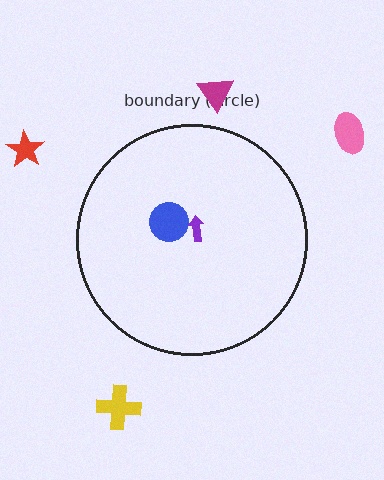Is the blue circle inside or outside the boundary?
Inside.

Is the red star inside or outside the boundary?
Outside.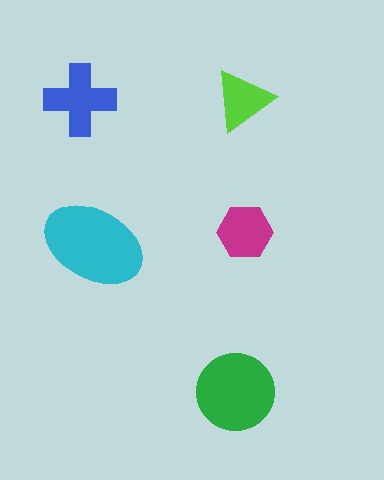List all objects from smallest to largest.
The lime triangle, the magenta hexagon, the blue cross, the green circle, the cyan ellipse.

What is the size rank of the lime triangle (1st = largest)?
5th.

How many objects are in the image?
There are 5 objects in the image.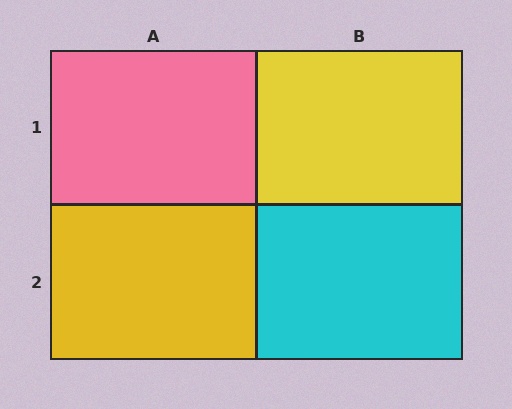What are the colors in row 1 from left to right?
Pink, yellow.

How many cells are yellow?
2 cells are yellow.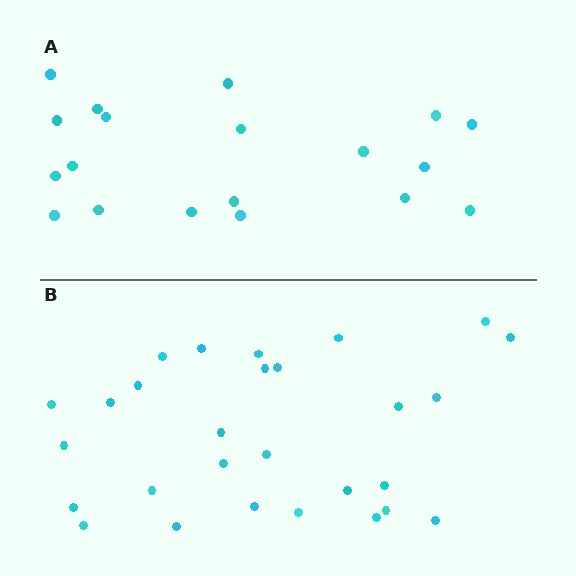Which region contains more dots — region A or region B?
Region B (the bottom region) has more dots.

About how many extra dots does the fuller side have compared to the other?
Region B has roughly 8 or so more dots than region A.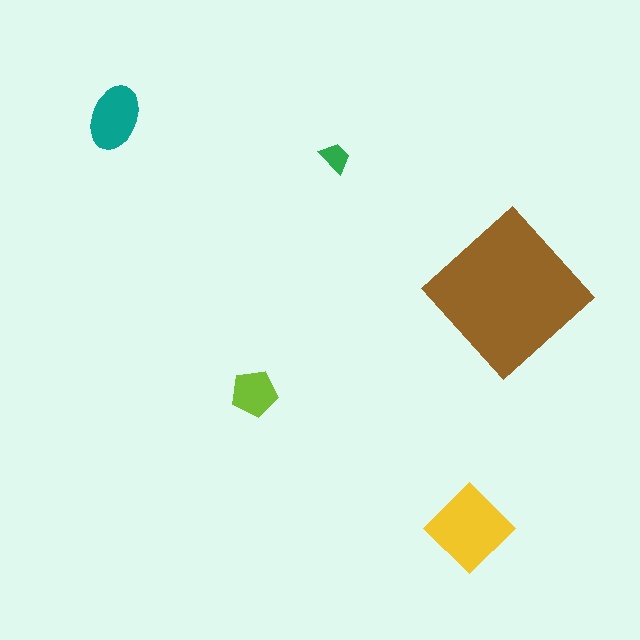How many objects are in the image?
There are 5 objects in the image.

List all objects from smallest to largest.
The green trapezoid, the lime pentagon, the teal ellipse, the yellow diamond, the brown diamond.